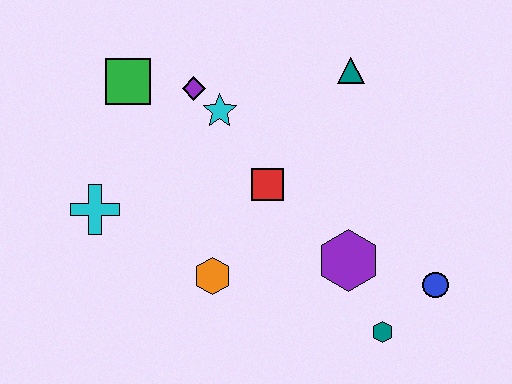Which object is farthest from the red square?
The blue circle is farthest from the red square.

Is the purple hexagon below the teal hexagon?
No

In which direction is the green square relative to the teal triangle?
The green square is to the left of the teal triangle.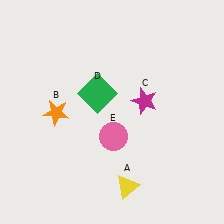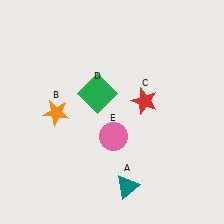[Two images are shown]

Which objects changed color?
A changed from yellow to teal. C changed from magenta to red.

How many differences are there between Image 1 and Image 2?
There are 2 differences between the two images.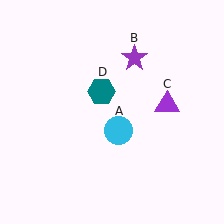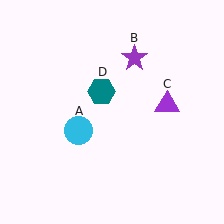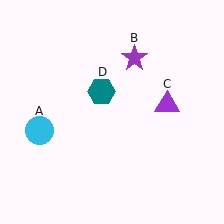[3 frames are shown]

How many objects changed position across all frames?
1 object changed position: cyan circle (object A).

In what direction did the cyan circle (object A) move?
The cyan circle (object A) moved left.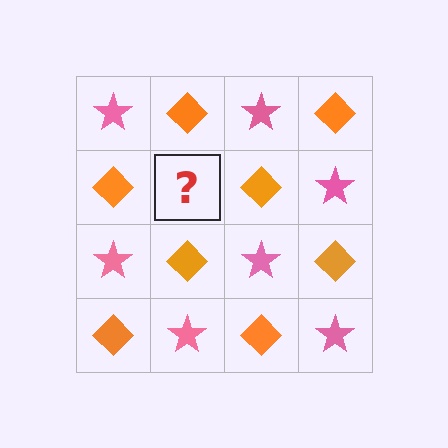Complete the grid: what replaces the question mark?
The question mark should be replaced with a pink star.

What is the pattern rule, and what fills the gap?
The rule is that it alternates pink star and orange diamond in a checkerboard pattern. The gap should be filled with a pink star.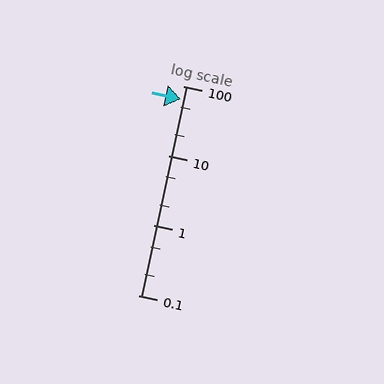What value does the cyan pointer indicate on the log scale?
The pointer indicates approximately 64.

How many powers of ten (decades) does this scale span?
The scale spans 3 decades, from 0.1 to 100.